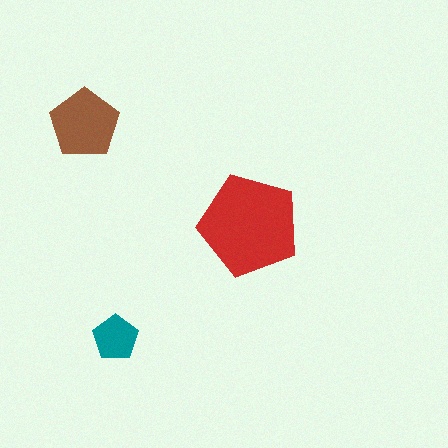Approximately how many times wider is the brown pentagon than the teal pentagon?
About 1.5 times wider.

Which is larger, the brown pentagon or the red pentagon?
The red one.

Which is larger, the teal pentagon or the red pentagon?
The red one.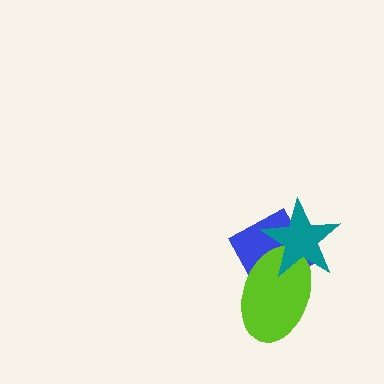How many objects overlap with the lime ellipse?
2 objects overlap with the lime ellipse.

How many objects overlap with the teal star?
2 objects overlap with the teal star.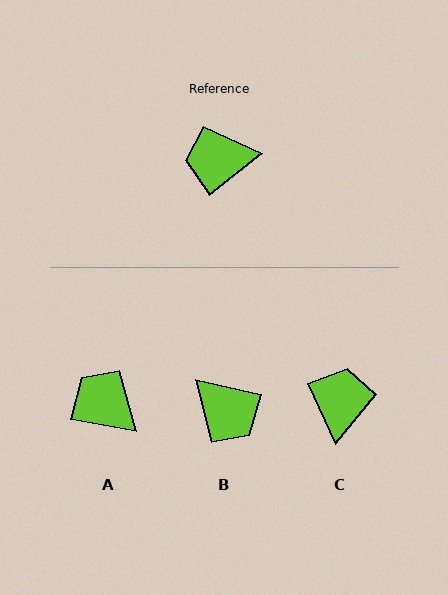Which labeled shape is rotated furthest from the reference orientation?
B, about 129 degrees away.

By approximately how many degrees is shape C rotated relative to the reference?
Approximately 104 degrees clockwise.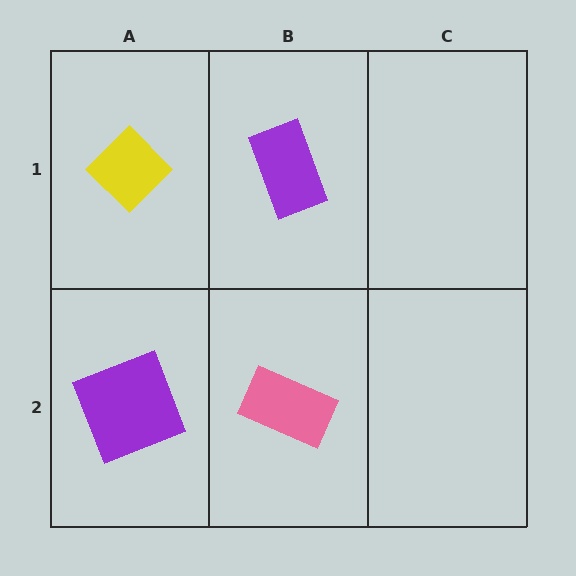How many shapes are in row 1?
2 shapes.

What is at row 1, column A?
A yellow diamond.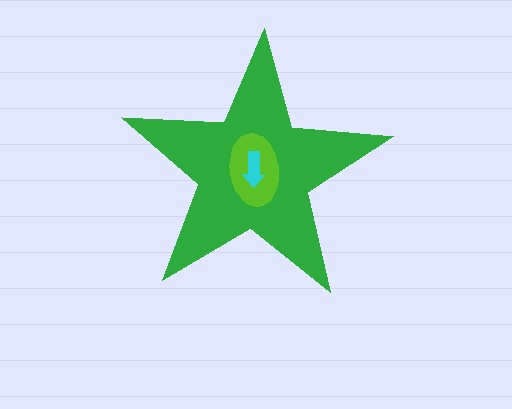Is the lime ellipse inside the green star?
Yes.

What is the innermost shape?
The cyan arrow.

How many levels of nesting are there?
3.